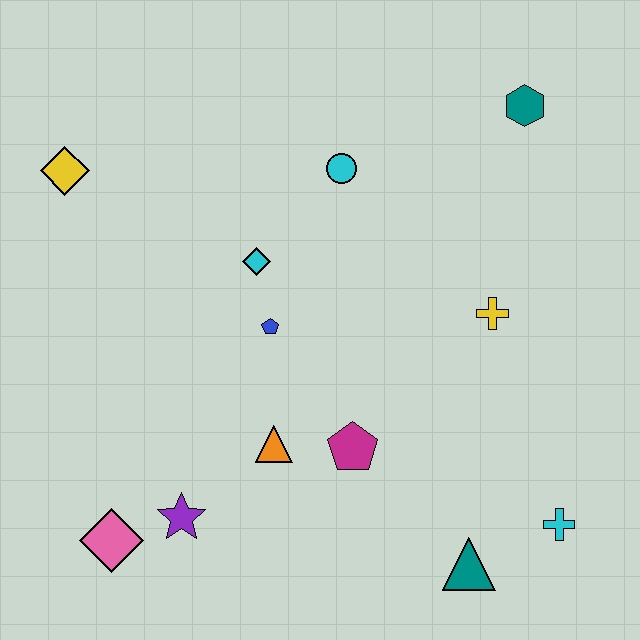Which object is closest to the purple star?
The pink diamond is closest to the purple star.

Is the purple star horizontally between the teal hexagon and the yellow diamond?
Yes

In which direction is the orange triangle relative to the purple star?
The orange triangle is to the right of the purple star.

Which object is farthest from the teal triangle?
The yellow diamond is farthest from the teal triangle.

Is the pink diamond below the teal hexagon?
Yes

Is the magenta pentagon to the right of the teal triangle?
No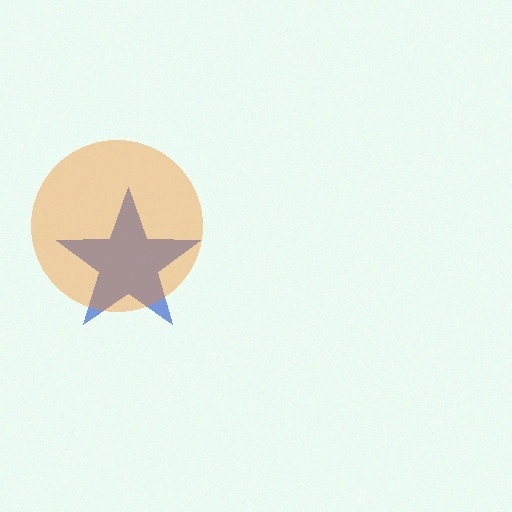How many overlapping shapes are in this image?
There are 2 overlapping shapes in the image.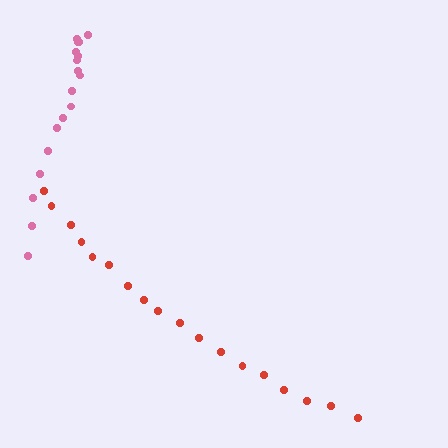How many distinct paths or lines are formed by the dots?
There are 2 distinct paths.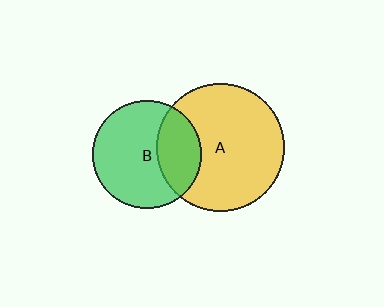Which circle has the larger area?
Circle A (yellow).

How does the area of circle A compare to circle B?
Approximately 1.4 times.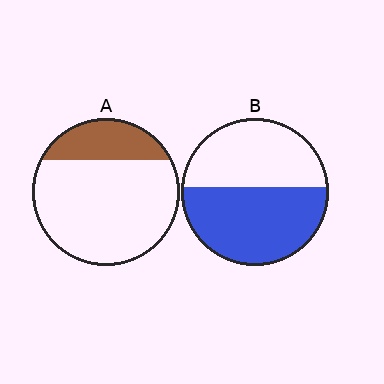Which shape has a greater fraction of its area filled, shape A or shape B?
Shape B.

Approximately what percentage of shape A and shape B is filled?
A is approximately 25% and B is approximately 55%.